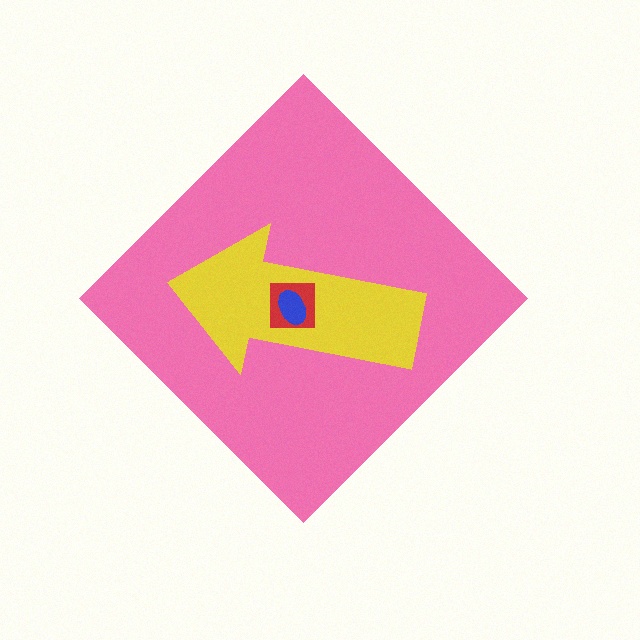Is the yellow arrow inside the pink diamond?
Yes.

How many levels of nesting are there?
4.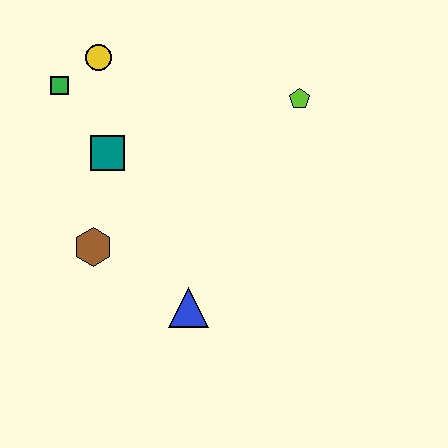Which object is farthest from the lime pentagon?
The brown hexagon is farthest from the lime pentagon.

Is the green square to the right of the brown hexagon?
No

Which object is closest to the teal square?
The green square is closest to the teal square.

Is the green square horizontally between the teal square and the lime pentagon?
No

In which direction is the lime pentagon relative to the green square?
The lime pentagon is to the right of the green square.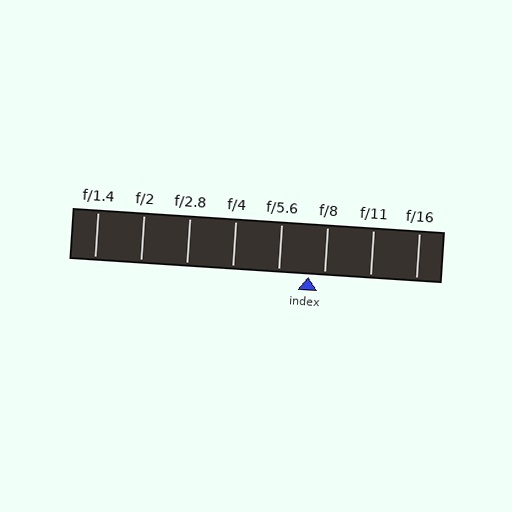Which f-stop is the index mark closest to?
The index mark is closest to f/8.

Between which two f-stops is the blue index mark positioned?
The index mark is between f/5.6 and f/8.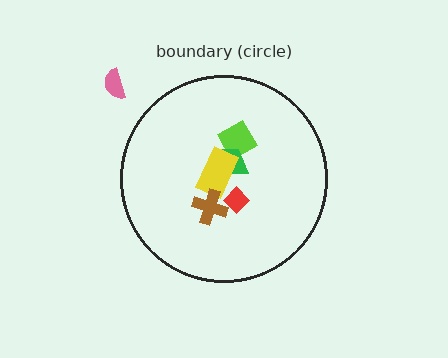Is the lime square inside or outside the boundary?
Inside.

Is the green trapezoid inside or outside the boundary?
Inside.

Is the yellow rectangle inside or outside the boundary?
Inside.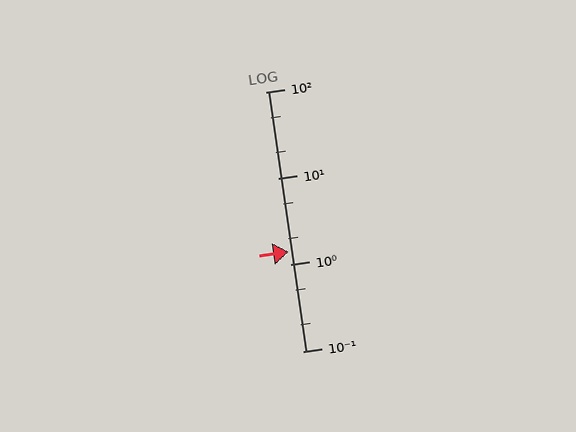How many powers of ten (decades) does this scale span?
The scale spans 3 decades, from 0.1 to 100.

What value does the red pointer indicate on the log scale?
The pointer indicates approximately 1.4.